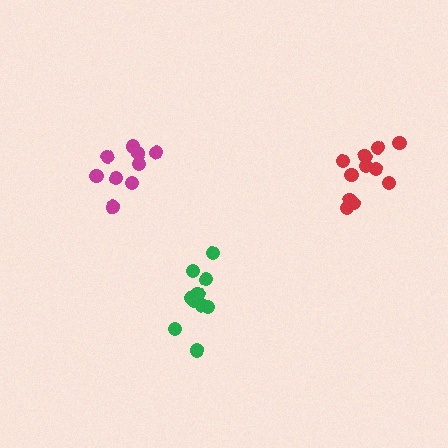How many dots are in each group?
Group 1: 11 dots, Group 2: 9 dots, Group 3: 10 dots (30 total).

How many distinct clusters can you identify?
There are 3 distinct clusters.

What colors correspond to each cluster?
The clusters are colored: red, magenta, green.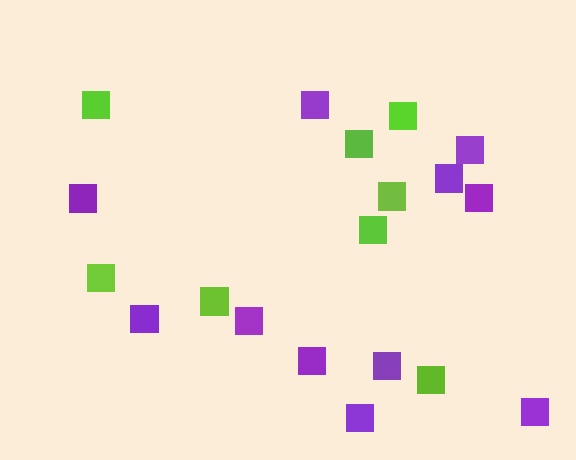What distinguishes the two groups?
There are 2 groups: one group of purple squares (11) and one group of lime squares (8).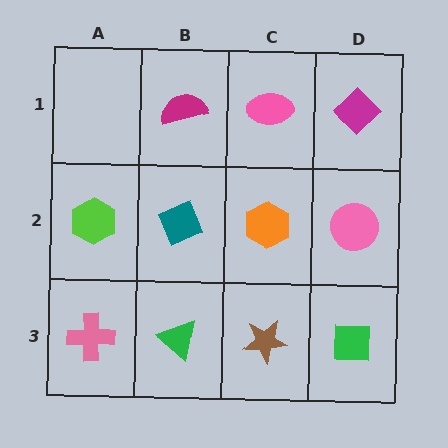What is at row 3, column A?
A pink cross.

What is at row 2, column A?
A lime hexagon.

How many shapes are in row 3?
4 shapes.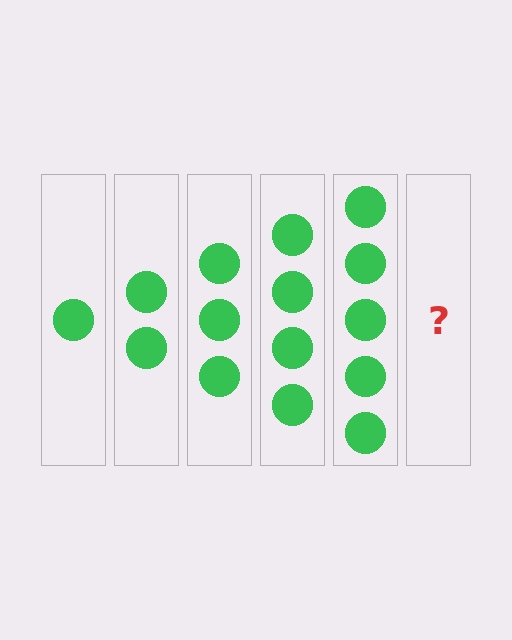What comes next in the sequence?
The next element should be 6 circles.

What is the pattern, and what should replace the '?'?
The pattern is that each step adds one more circle. The '?' should be 6 circles.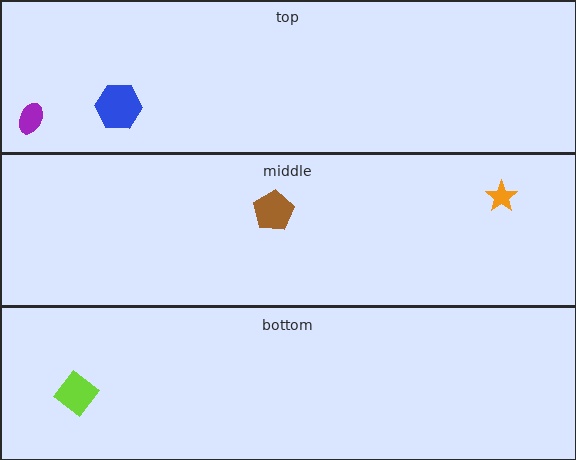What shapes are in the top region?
The purple ellipse, the blue hexagon.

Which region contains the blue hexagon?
The top region.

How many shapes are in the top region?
2.